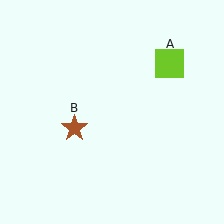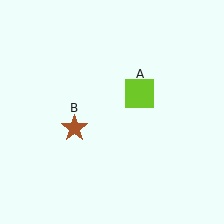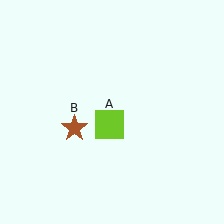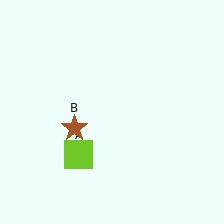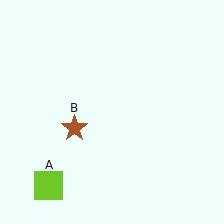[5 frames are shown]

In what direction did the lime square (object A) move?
The lime square (object A) moved down and to the left.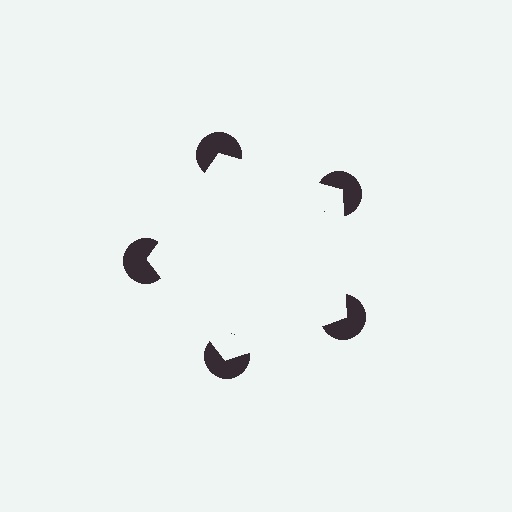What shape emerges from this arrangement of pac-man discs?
An illusory pentagon — its edges are inferred from the aligned wedge cuts in the pac-man discs, not physically drawn.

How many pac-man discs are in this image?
There are 5 — one at each vertex of the illusory pentagon.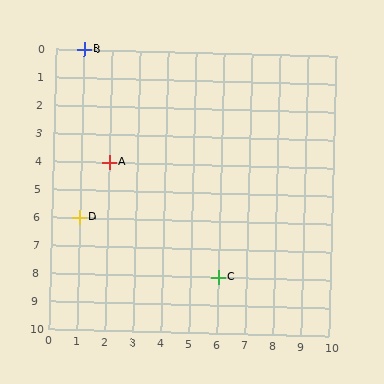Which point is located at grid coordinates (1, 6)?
Point D is at (1, 6).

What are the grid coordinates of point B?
Point B is at grid coordinates (1, 0).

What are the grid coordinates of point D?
Point D is at grid coordinates (1, 6).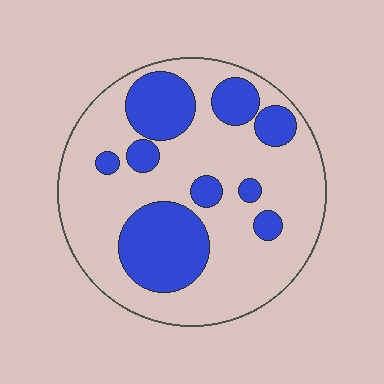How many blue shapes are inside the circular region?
9.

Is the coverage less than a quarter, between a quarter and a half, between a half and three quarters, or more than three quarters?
Between a quarter and a half.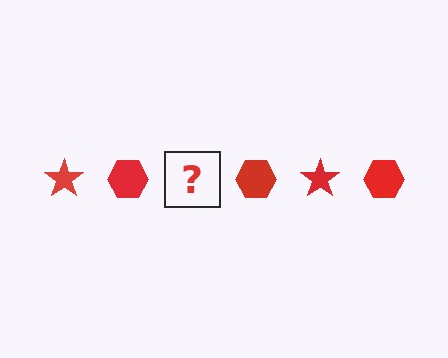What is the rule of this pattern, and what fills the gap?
The rule is that the pattern cycles through star, hexagon shapes in red. The gap should be filled with a red star.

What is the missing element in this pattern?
The missing element is a red star.